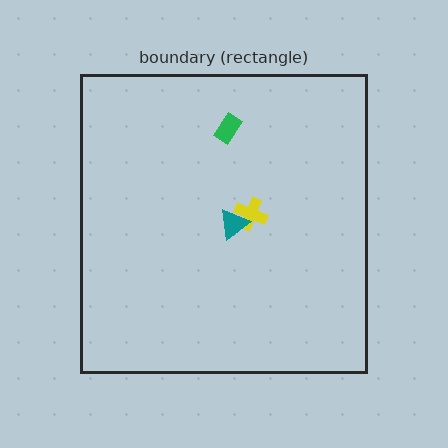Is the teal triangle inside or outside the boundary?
Inside.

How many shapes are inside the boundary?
3 inside, 0 outside.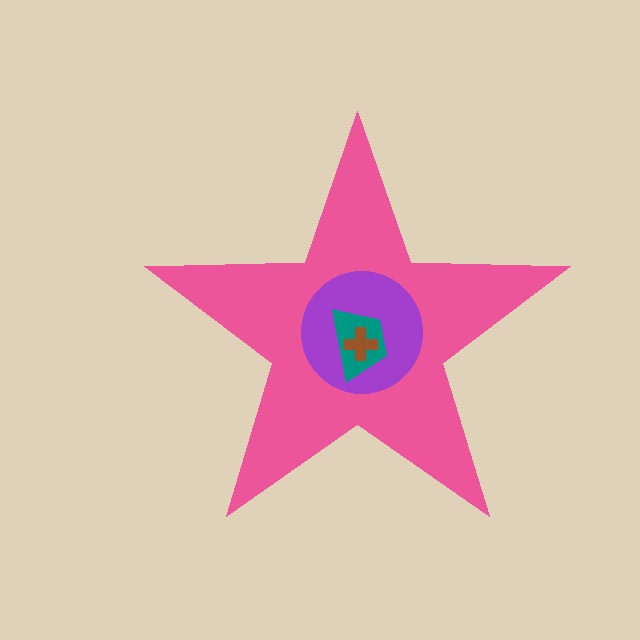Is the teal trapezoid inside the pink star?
Yes.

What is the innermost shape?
The brown cross.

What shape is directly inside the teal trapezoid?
The brown cross.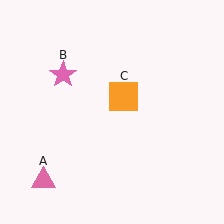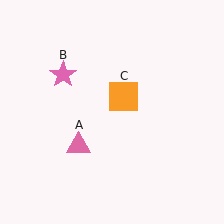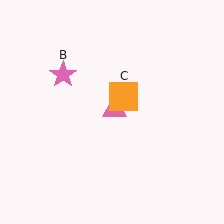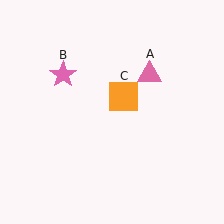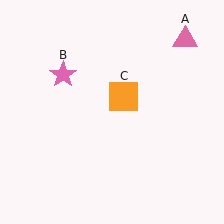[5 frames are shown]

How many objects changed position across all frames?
1 object changed position: pink triangle (object A).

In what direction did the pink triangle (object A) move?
The pink triangle (object A) moved up and to the right.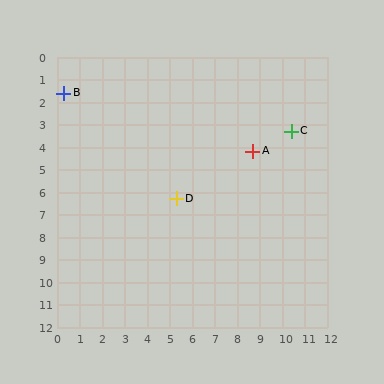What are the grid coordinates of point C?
Point C is at approximately (10.4, 3.3).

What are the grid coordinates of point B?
Point B is at approximately (0.3, 1.6).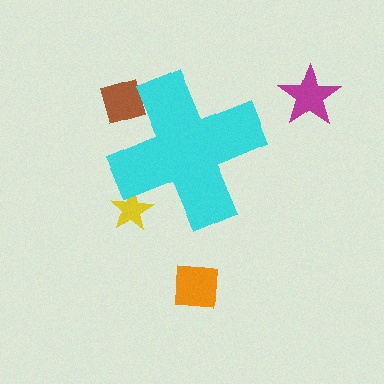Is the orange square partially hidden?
No, the orange square is fully visible.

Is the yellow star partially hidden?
Yes, the yellow star is partially hidden behind the cyan cross.